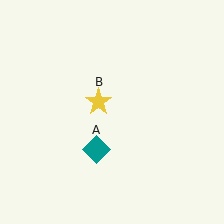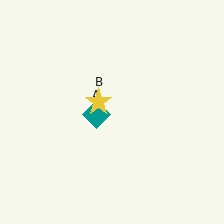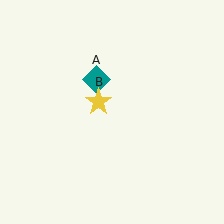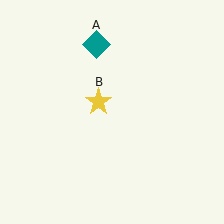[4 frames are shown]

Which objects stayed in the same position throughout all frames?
Yellow star (object B) remained stationary.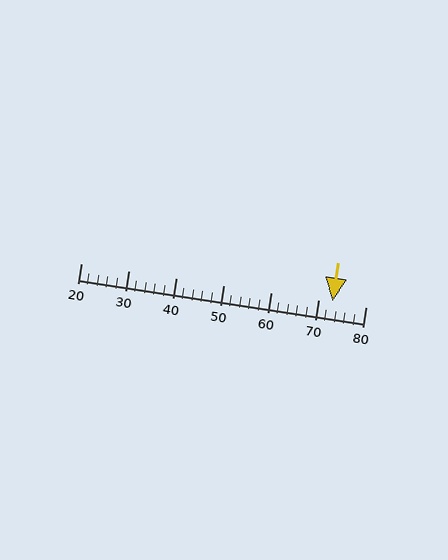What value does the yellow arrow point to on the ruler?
The yellow arrow points to approximately 73.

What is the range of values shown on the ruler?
The ruler shows values from 20 to 80.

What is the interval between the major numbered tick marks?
The major tick marks are spaced 10 units apart.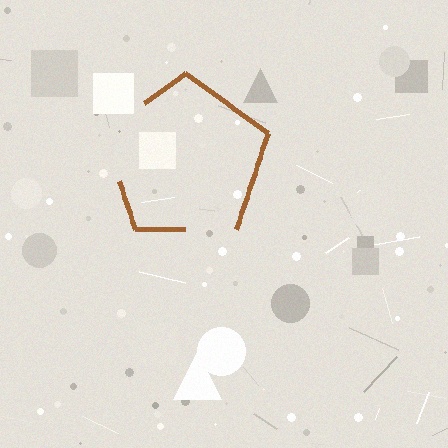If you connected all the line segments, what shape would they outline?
They would outline a pentagon.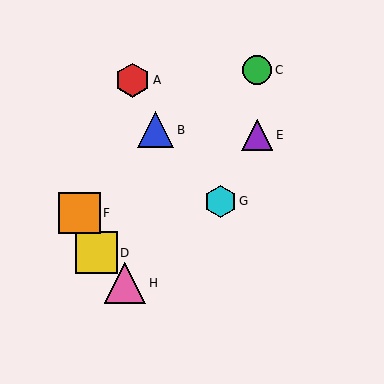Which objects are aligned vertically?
Objects C, E are aligned vertically.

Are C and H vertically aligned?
No, C is at x≈257 and H is at x≈125.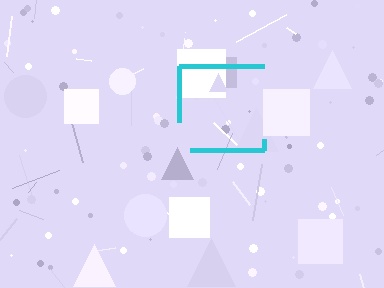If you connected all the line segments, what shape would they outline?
They would outline a square.